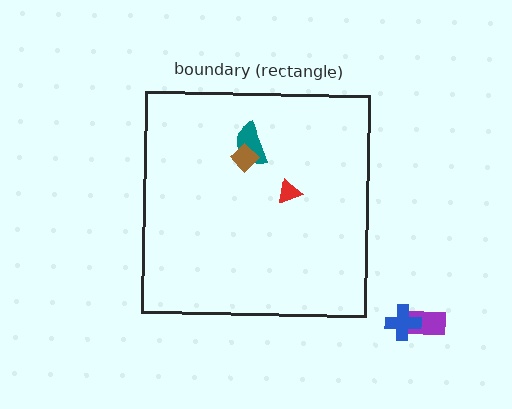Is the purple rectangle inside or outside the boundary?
Outside.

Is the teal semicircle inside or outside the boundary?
Inside.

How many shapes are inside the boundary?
3 inside, 2 outside.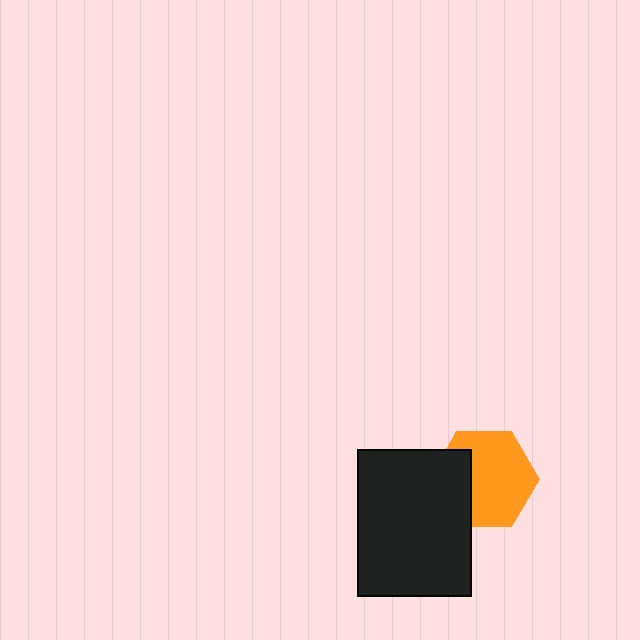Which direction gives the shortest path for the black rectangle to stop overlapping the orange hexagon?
Moving left gives the shortest separation.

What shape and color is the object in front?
The object in front is a black rectangle.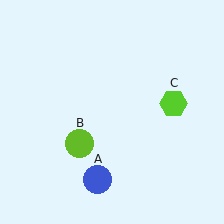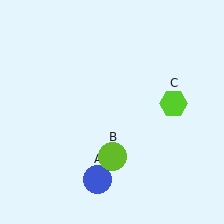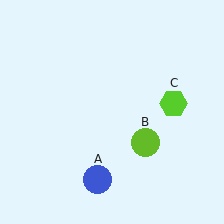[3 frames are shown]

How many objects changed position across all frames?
1 object changed position: lime circle (object B).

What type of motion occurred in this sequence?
The lime circle (object B) rotated counterclockwise around the center of the scene.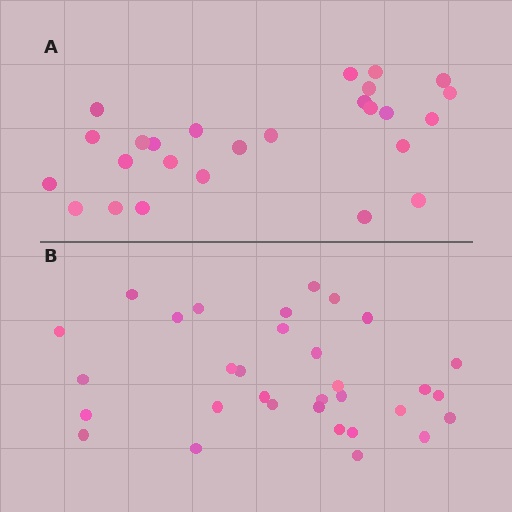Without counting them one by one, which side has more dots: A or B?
Region B (the bottom region) has more dots.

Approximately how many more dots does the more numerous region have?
Region B has about 6 more dots than region A.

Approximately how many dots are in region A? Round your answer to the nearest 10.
About 30 dots. (The exact count is 26, which rounds to 30.)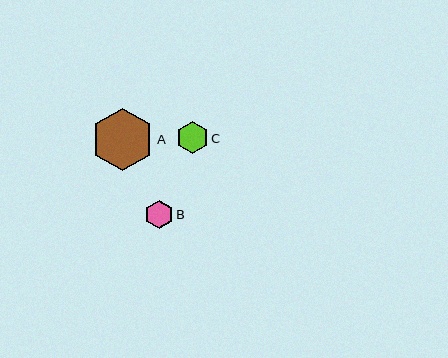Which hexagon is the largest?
Hexagon A is the largest with a size of approximately 63 pixels.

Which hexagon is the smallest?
Hexagon B is the smallest with a size of approximately 28 pixels.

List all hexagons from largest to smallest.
From largest to smallest: A, C, B.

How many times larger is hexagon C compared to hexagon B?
Hexagon C is approximately 1.1 times the size of hexagon B.